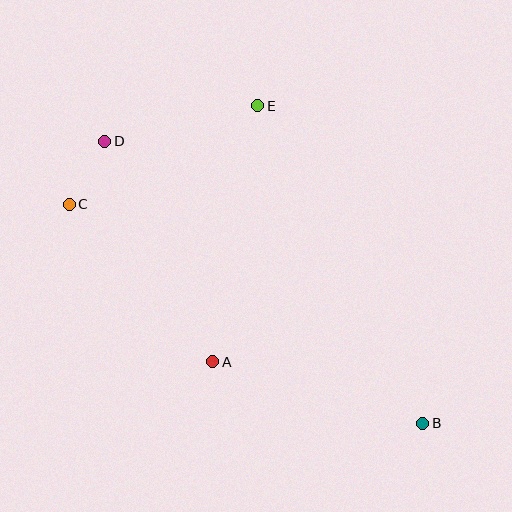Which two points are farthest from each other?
Points B and D are farthest from each other.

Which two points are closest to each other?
Points C and D are closest to each other.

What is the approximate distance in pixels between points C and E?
The distance between C and E is approximately 213 pixels.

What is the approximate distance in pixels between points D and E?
The distance between D and E is approximately 157 pixels.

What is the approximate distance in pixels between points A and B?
The distance between A and B is approximately 219 pixels.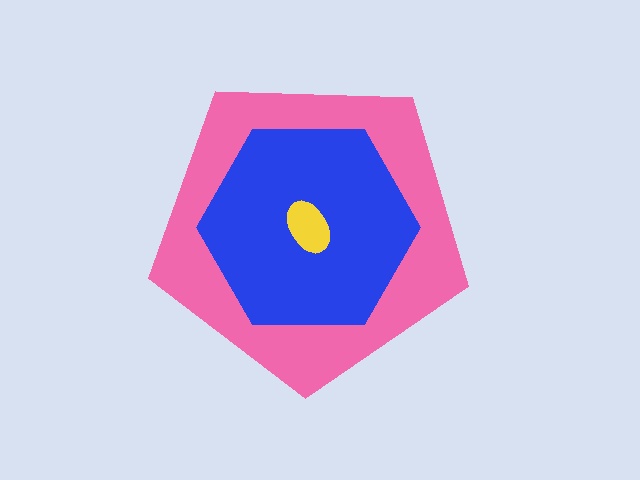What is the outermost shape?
The pink pentagon.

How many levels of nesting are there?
3.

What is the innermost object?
The yellow ellipse.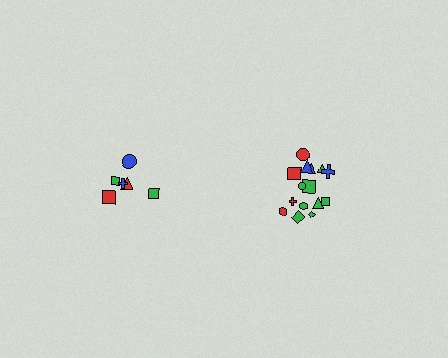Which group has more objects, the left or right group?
The right group.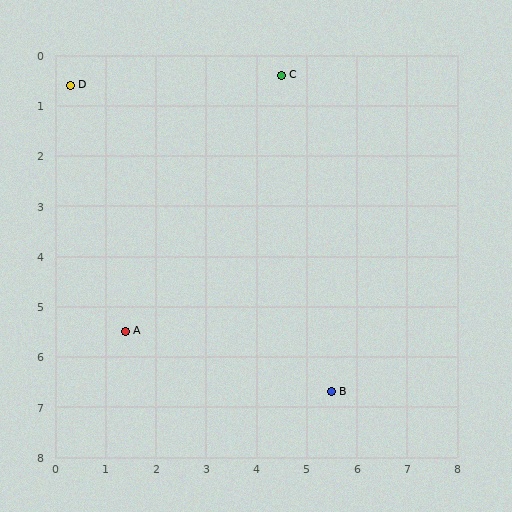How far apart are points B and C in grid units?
Points B and C are about 6.4 grid units apart.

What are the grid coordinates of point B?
Point B is at approximately (5.5, 6.7).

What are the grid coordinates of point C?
Point C is at approximately (4.5, 0.4).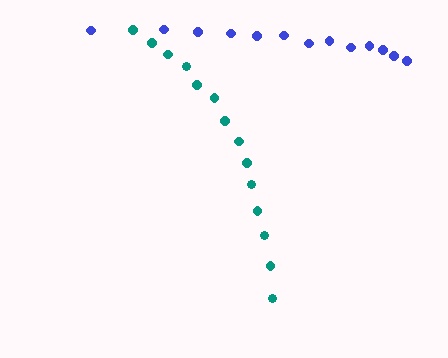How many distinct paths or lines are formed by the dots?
There are 2 distinct paths.